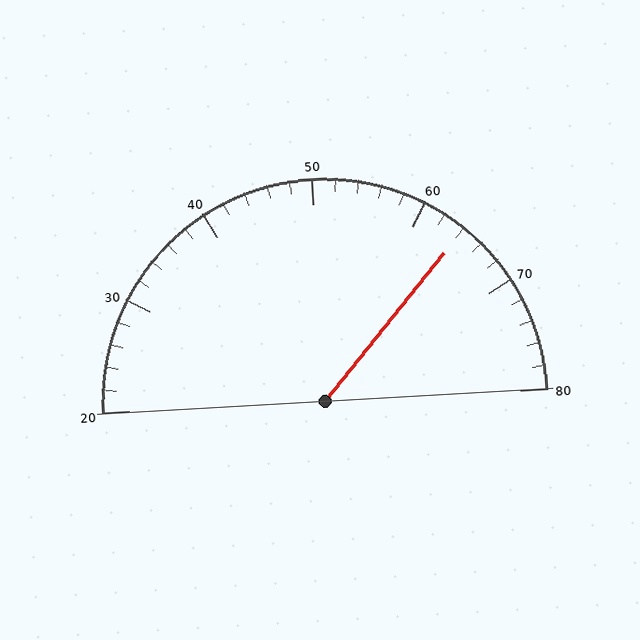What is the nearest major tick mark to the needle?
The nearest major tick mark is 60.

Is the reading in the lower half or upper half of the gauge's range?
The reading is in the upper half of the range (20 to 80).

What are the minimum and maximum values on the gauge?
The gauge ranges from 20 to 80.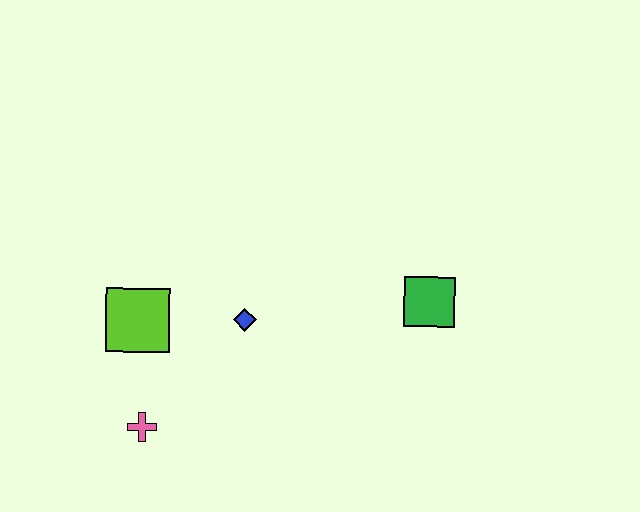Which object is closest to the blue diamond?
The lime square is closest to the blue diamond.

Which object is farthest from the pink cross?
The green square is farthest from the pink cross.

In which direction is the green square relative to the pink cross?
The green square is to the right of the pink cross.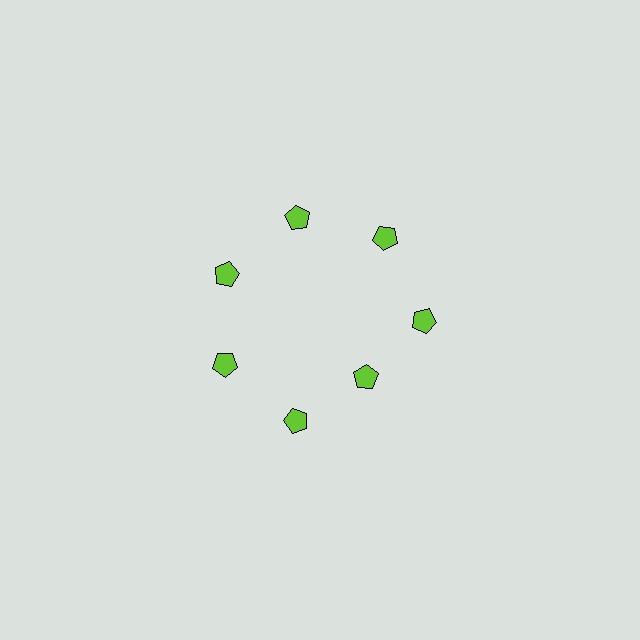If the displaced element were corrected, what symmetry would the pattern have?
It would have 7-fold rotational symmetry — the pattern would map onto itself every 51 degrees.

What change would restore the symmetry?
The symmetry would be restored by moving it outward, back onto the ring so that all 7 pentagons sit at equal angles and equal distance from the center.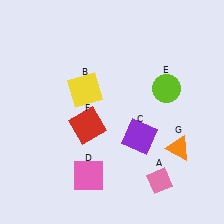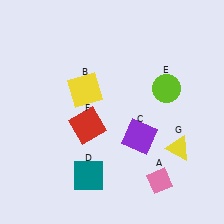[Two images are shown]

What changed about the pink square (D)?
In Image 1, D is pink. In Image 2, it changed to teal.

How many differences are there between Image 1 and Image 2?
There are 2 differences between the two images.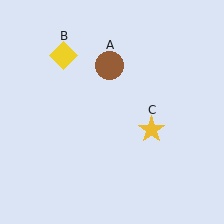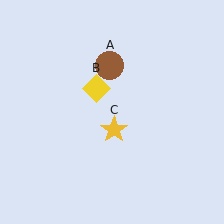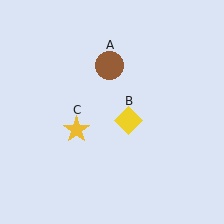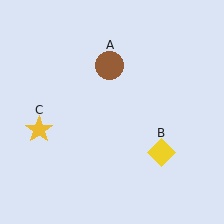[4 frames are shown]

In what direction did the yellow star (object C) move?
The yellow star (object C) moved left.